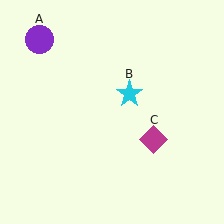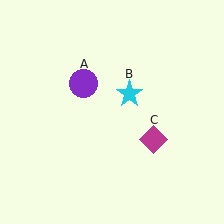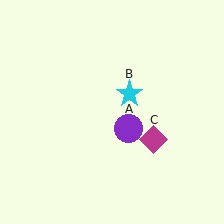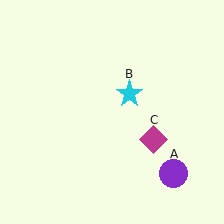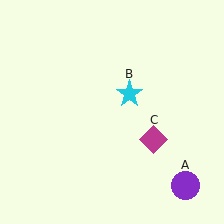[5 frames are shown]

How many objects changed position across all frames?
1 object changed position: purple circle (object A).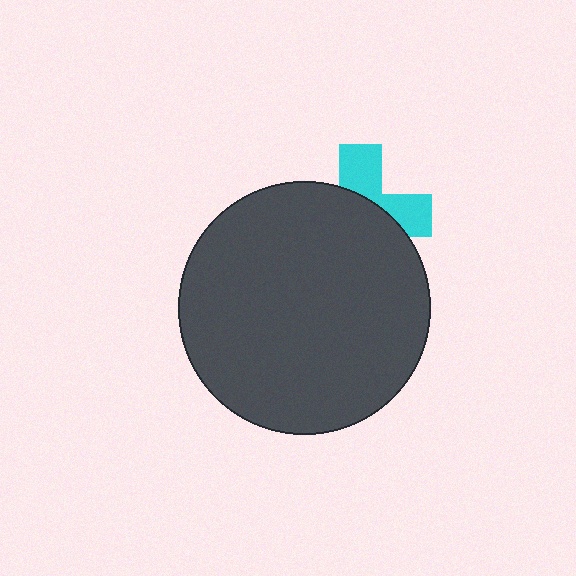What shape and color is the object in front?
The object in front is a dark gray circle.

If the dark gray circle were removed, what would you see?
You would see the complete cyan cross.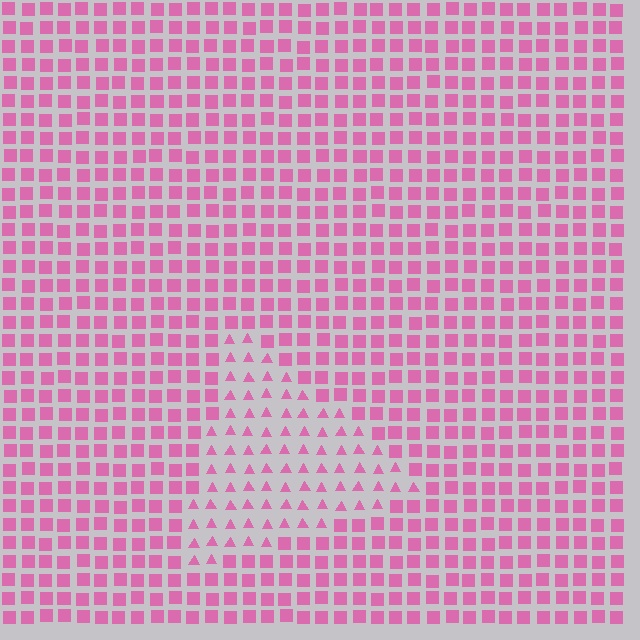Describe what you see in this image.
The image is filled with small pink elements arranged in a uniform grid. A triangle-shaped region contains triangles, while the surrounding area contains squares. The boundary is defined purely by the change in element shape.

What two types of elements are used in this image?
The image uses triangles inside the triangle region and squares outside it.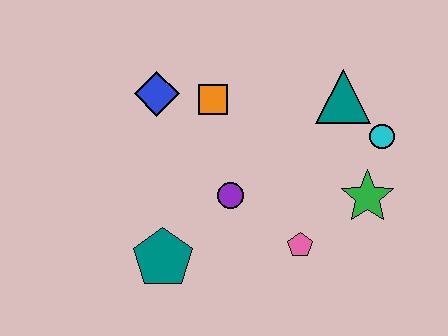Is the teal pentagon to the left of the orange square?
Yes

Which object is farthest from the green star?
The blue diamond is farthest from the green star.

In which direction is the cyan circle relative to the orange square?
The cyan circle is to the right of the orange square.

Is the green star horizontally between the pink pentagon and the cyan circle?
Yes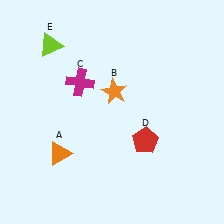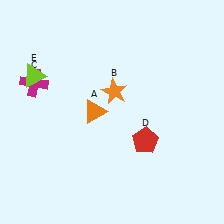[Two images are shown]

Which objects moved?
The objects that moved are: the orange triangle (A), the magenta cross (C), the lime triangle (E).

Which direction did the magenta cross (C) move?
The magenta cross (C) moved left.